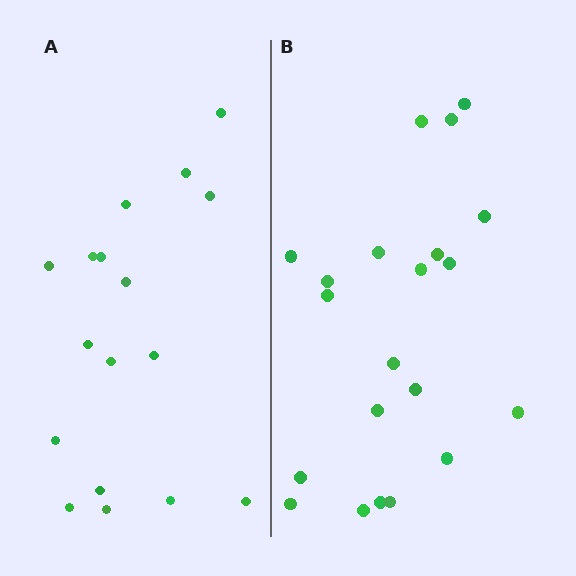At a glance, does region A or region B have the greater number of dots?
Region B (the right region) has more dots.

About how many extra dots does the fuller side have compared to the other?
Region B has about 4 more dots than region A.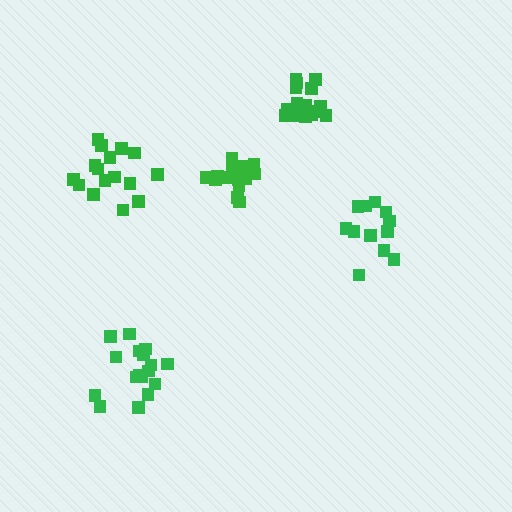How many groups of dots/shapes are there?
There are 5 groups.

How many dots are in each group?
Group 1: 15 dots, Group 2: 17 dots, Group 3: 12 dots, Group 4: 15 dots, Group 5: 16 dots (75 total).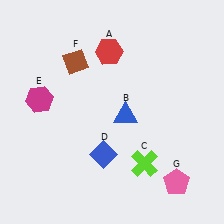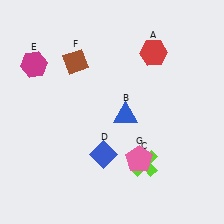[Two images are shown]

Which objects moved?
The objects that moved are: the red hexagon (A), the magenta hexagon (E), the pink pentagon (G).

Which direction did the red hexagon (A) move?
The red hexagon (A) moved right.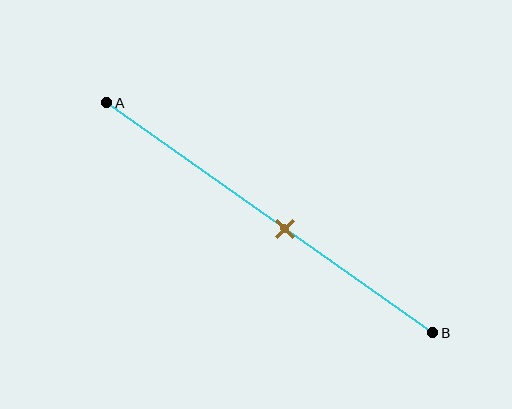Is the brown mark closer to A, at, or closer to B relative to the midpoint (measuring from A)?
The brown mark is closer to point B than the midpoint of segment AB.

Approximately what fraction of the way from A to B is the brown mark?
The brown mark is approximately 55% of the way from A to B.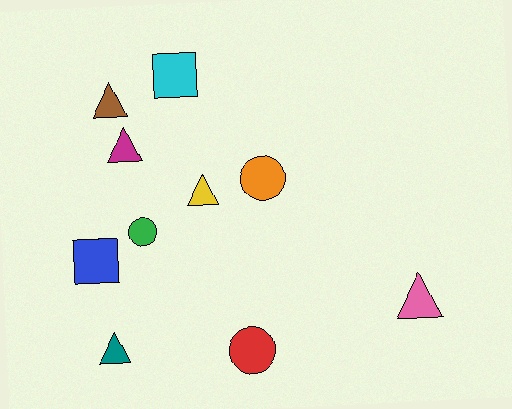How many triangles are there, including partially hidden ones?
There are 5 triangles.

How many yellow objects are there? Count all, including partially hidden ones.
There is 1 yellow object.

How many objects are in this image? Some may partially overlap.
There are 10 objects.